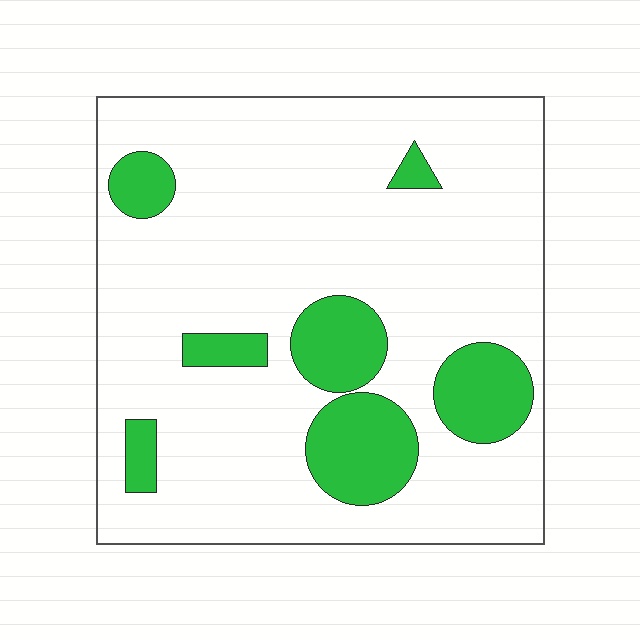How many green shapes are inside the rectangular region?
7.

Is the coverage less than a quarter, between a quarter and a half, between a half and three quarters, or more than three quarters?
Less than a quarter.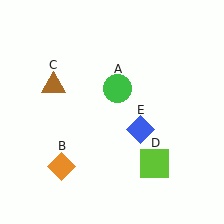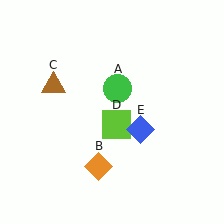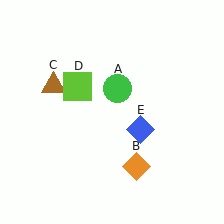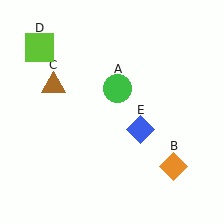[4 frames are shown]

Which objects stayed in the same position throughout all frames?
Green circle (object A) and brown triangle (object C) and blue diamond (object E) remained stationary.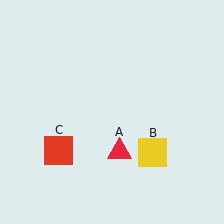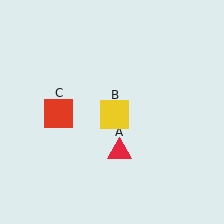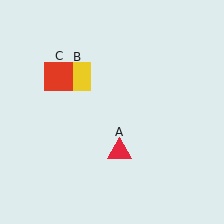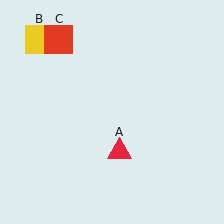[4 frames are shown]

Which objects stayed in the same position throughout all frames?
Red triangle (object A) remained stationary.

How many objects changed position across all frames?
2 objects changed position: yellow square (object B), red square (object C).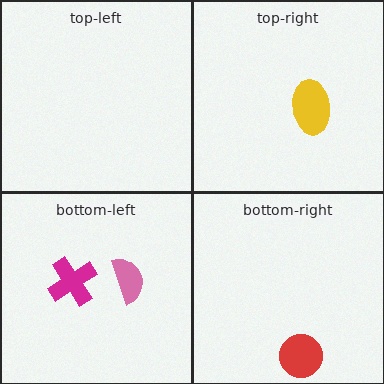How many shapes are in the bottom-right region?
1.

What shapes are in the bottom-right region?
The red circle.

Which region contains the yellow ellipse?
The top-right region.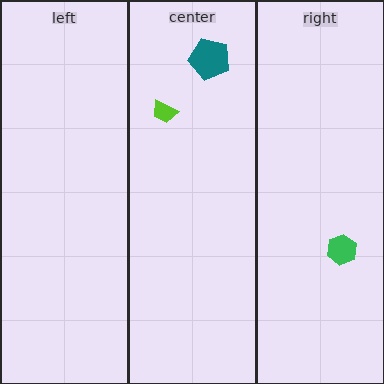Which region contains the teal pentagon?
The center region.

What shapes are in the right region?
The green hexagon.